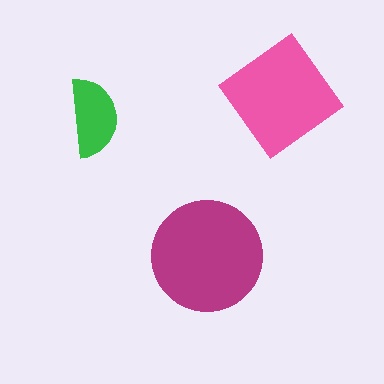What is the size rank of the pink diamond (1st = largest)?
2nd.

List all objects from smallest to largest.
The green semicircle, the pink diamond, the magenta circle.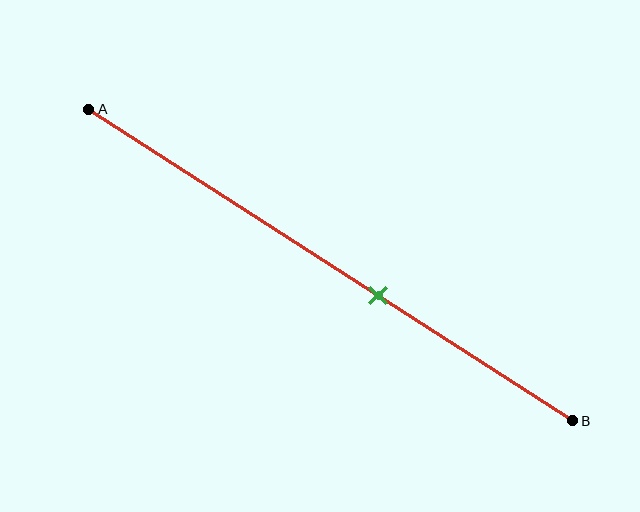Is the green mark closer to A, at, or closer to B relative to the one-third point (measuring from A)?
The green mark is closer to point B than the one-third point of segment AB.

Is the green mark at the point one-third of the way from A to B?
No, the mark is at about 60% from A, not at the 33% one-third point.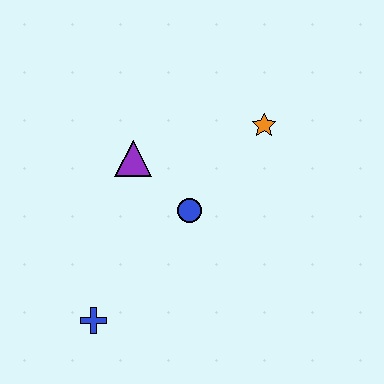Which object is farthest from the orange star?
The blue cross is farthest from the orange star.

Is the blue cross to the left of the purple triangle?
Yes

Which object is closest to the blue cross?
The blue circle is closest to the blue cross.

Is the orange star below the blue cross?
No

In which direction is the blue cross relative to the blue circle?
The blue cross is below the blue circle.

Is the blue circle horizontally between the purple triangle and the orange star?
Yes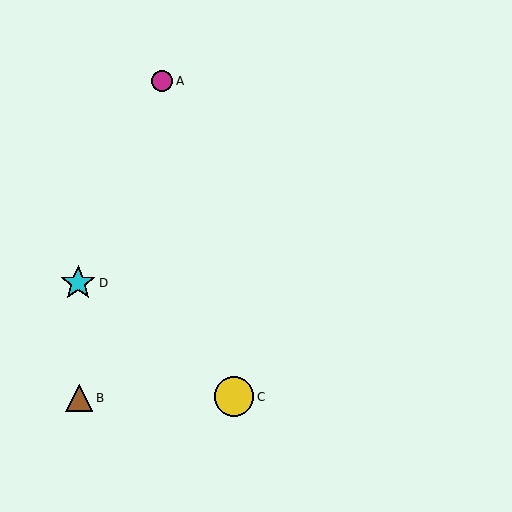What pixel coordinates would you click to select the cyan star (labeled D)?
Click at (78, 283) to select the cyan star D.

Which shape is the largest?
The yellow circle (labeled C) is the largest.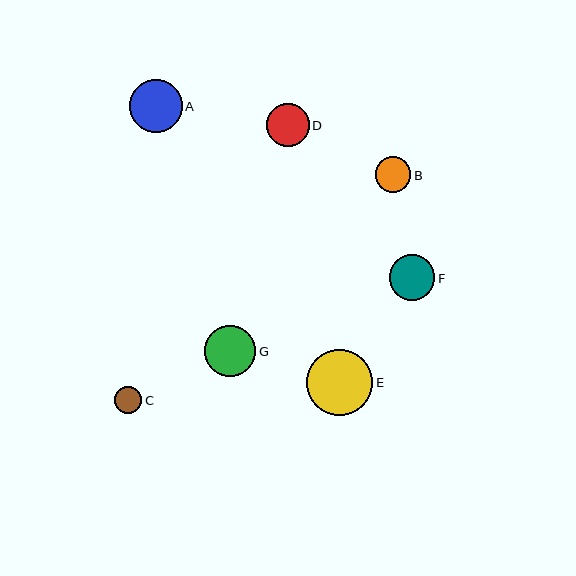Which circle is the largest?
Circle E is the largest with a size of approximately 66 pixels.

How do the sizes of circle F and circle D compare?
Circle F and circle D are approximately the same size.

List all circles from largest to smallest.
From largest to smallest: E, A, G, F, D, B, C.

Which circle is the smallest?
Circle C is the smallest with a size of approximately 27 pixels.